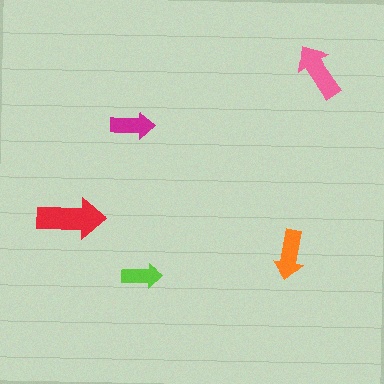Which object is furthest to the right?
The pink arrow is rightmost.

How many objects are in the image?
There are 5 objects in the image.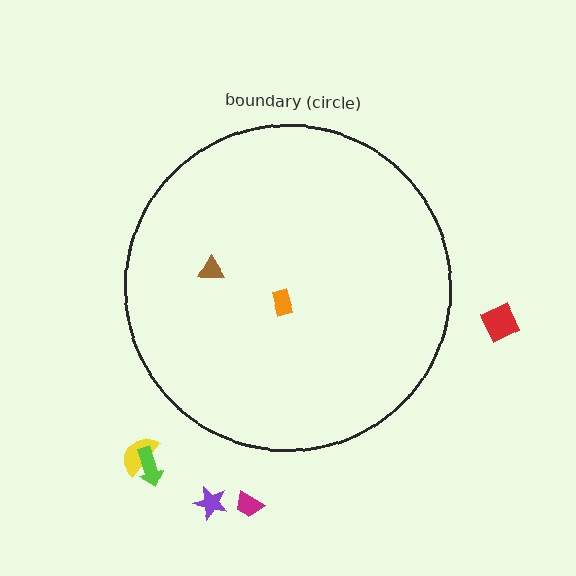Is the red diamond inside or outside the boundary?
Outside.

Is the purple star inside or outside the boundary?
Outside.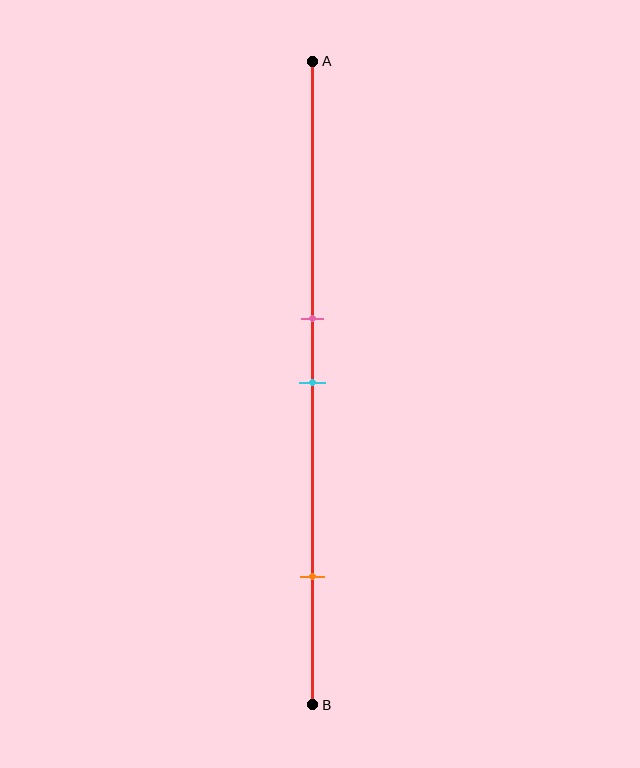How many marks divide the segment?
There are 3 marks dividing the segment.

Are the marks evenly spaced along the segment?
No, the marks are not evenly spaced.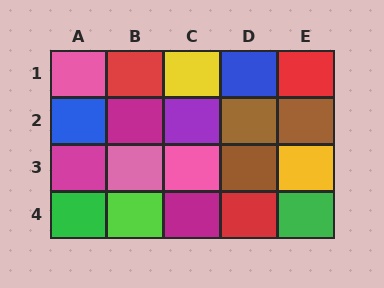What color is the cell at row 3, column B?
Pink.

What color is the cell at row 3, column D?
Brown.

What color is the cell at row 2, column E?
Brown.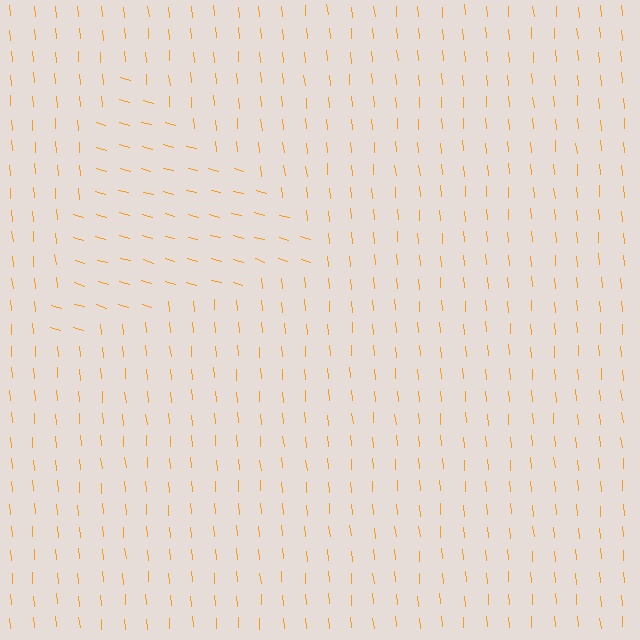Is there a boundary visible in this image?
Yes, there is a texture boundary formed by a change in line orientation.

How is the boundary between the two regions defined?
The boundary is defined purely by a change in line orientation (approximately 69 degrees difference). All lines are the same color and thickness.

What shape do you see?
I see a triangle.